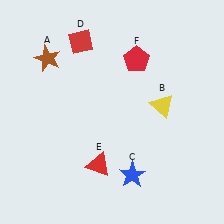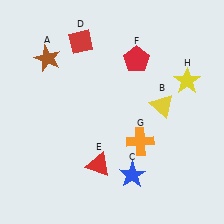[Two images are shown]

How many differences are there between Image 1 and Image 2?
There are 2 differences between the two images.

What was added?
An orange cross (G), a yellow star (H) were added in Image 2.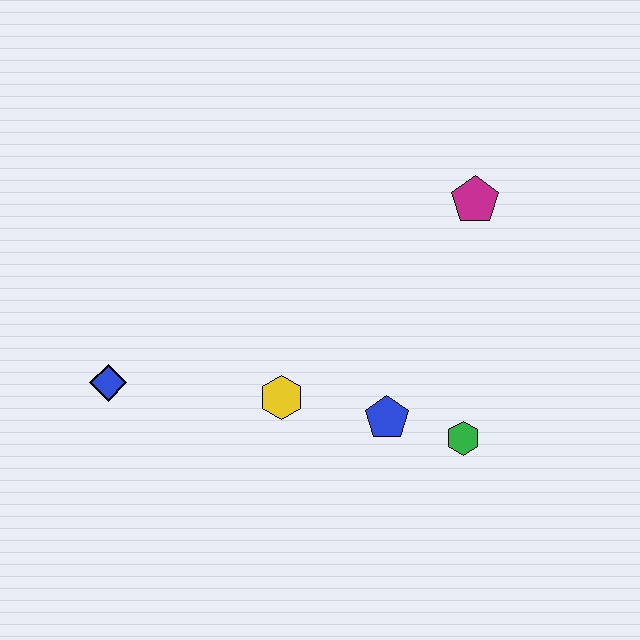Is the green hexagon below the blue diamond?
Yes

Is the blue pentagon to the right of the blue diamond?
Yes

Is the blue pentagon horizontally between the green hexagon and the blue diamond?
Yes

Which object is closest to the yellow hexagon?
The blue pentagon is closest to the yellow hexagon.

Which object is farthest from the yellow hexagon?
The magenta pentagon is farthest from the yellow hexagon.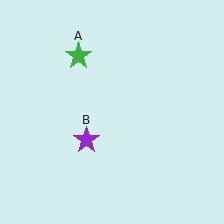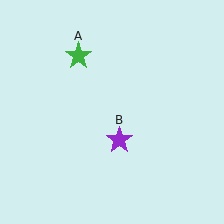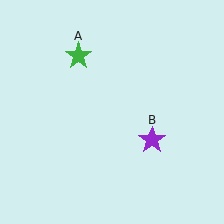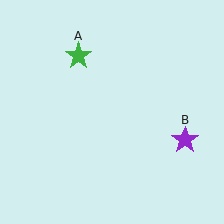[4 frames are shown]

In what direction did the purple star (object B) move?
The purple star (object B) moved right.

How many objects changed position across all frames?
1 object changed position: purple star (object B).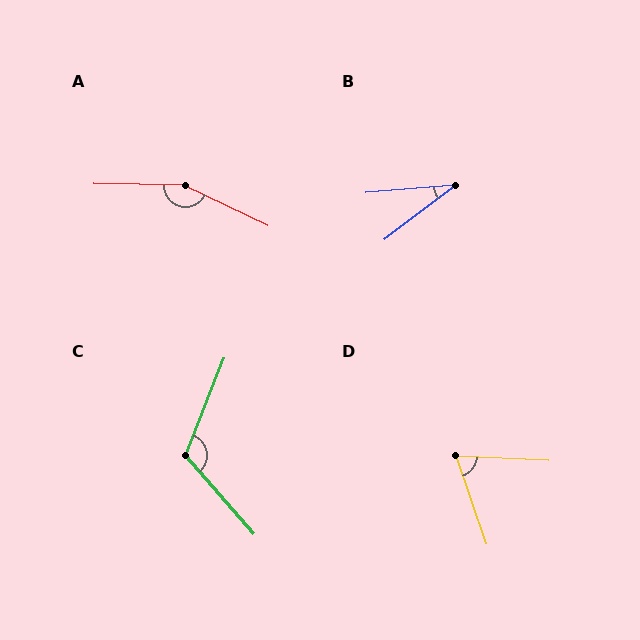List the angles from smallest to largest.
B (33°), D (68°), C (117°), A (155°).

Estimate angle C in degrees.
Approximately 117 degrees.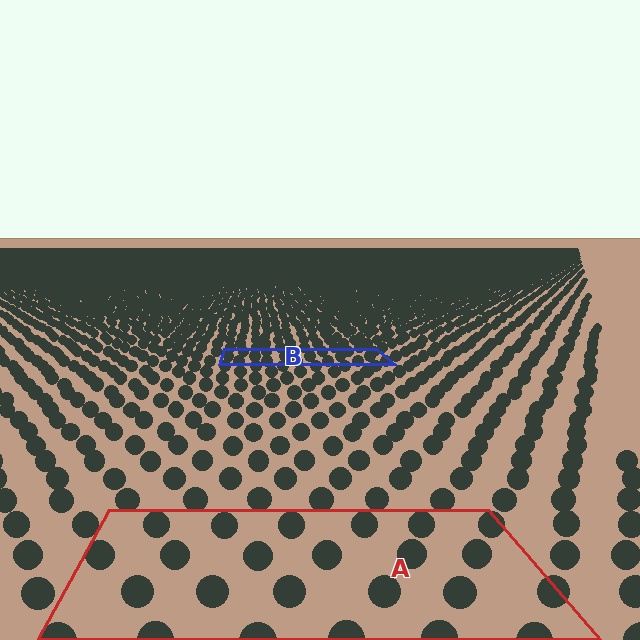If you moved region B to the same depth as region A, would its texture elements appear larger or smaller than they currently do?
They would appear larger. At a closer depth, the same texture elements are projected at a bigger on-screen size.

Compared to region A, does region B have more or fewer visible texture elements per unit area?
Region B has more texture elements per unit area — they are packed more densely because it is farther away.